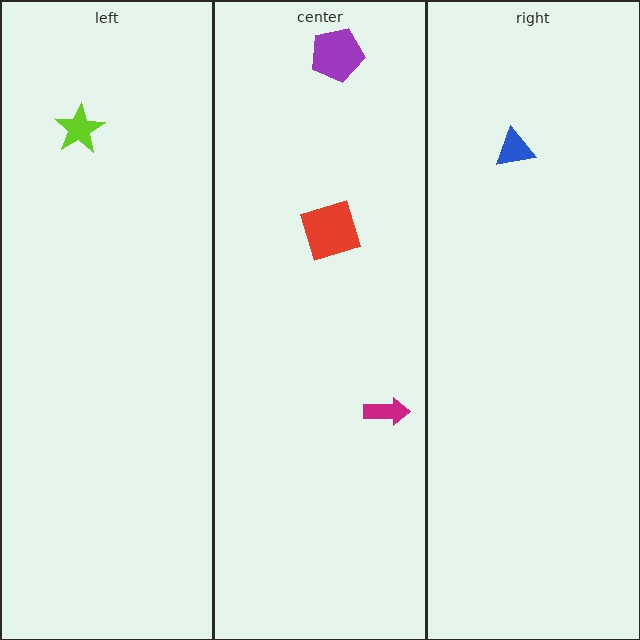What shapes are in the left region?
The lime star.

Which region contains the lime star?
The left region.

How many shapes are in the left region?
1.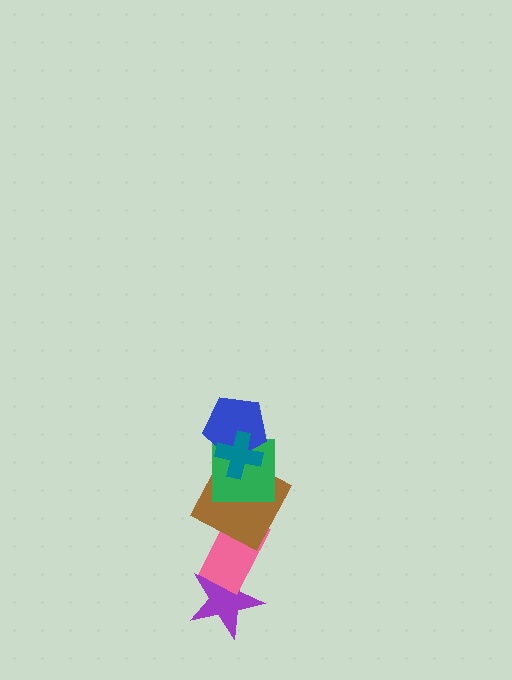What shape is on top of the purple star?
The pink rectangle is on top of the purple star.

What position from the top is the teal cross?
The teal cross is 1st from the top.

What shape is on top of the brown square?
The green square is on top of the brown square.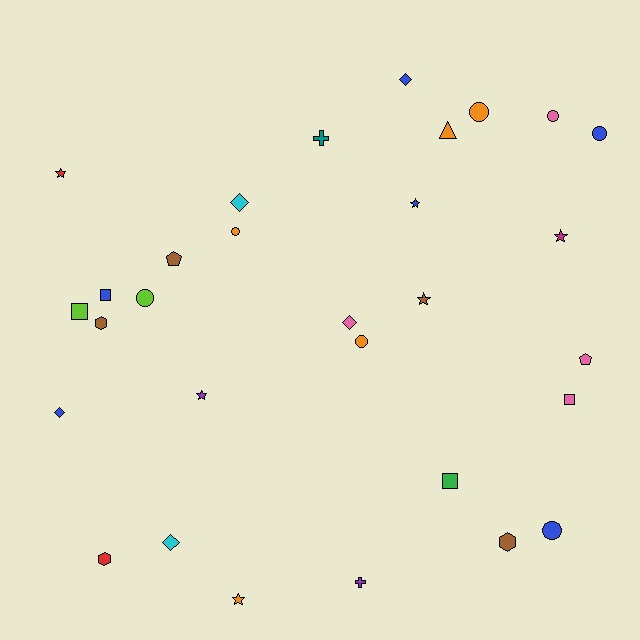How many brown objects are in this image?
There are 4 brown objects.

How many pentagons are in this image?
There are 2 pentagons.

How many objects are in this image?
There are 30 objects.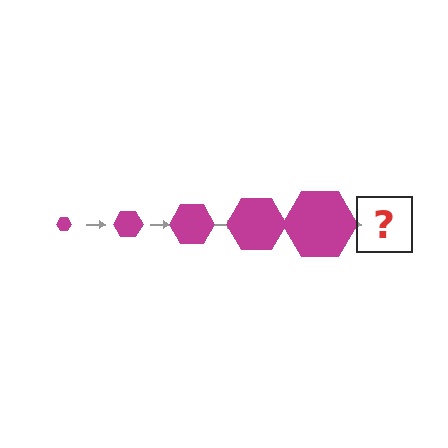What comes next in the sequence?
The next element should be a magenta hexagon, larger than the previous one.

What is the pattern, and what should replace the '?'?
The pattern is that the hexagon gets progressively larger each step. The '?' should be a magenta hexagon, larger than the previous one.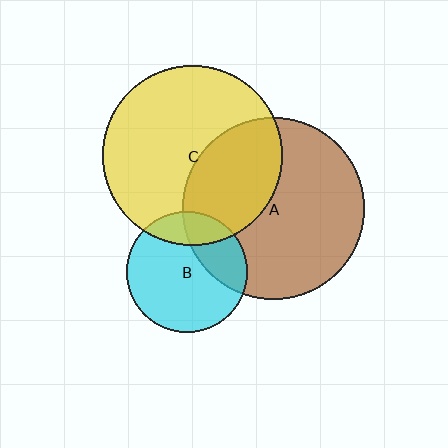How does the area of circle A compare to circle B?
Approximately 2.3 times.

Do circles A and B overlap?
Yes.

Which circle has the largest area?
Circle A (brown).